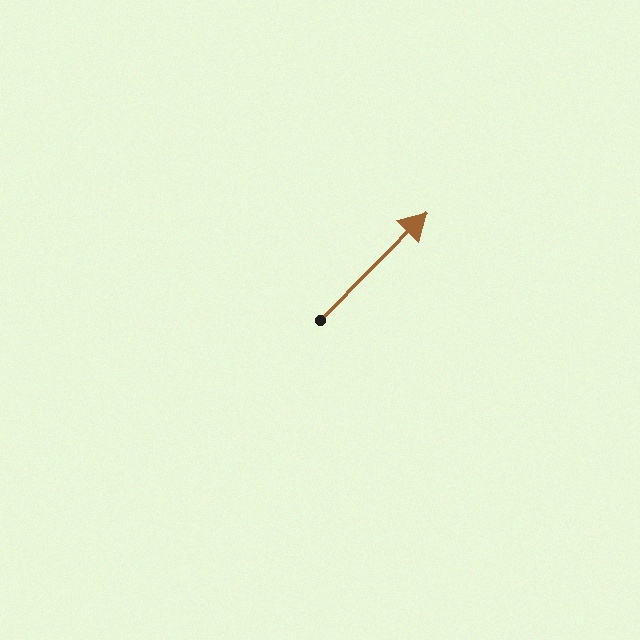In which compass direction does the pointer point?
Northeast.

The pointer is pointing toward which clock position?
Roughly 1 o'clock.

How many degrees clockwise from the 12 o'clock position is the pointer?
Approximately 45 degrees.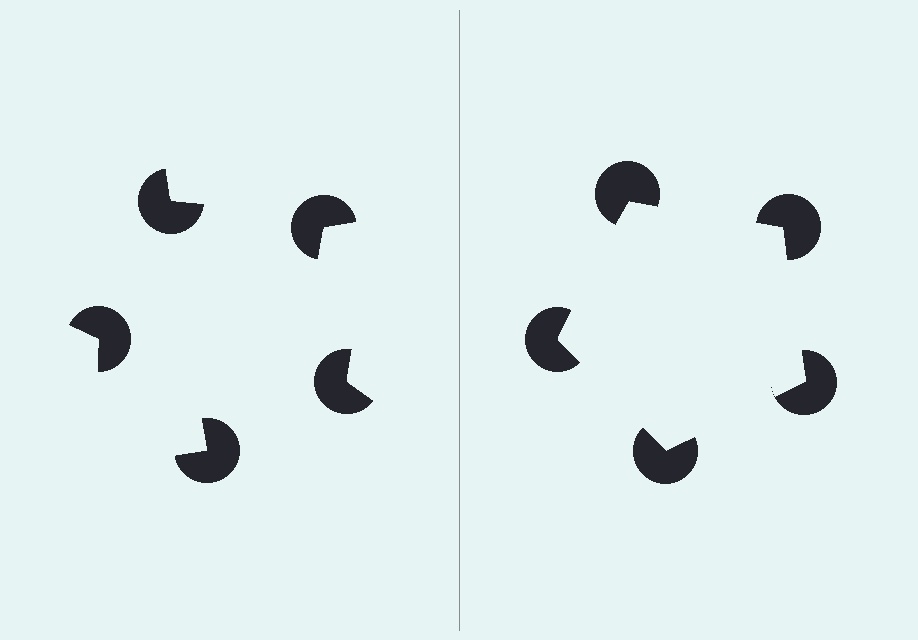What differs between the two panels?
The pac-man discs are positioned identically on both sides; only the wedge orientations differ. On the right they align to a pentagon; on the left they are misaligned.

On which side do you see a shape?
An illusory pentagon appears on the right side. On the left side the wedge cuts are rotated, so no coherent shape forms.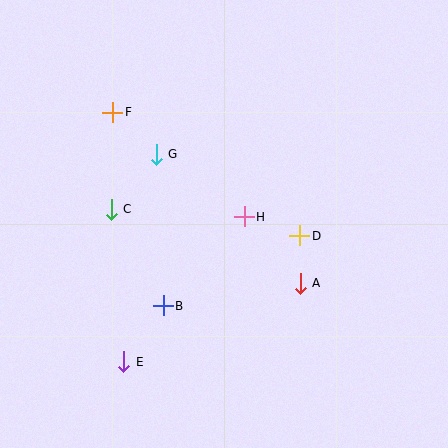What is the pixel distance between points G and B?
The distance between G and B is 152 pixels.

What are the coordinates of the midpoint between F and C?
The midpoint between F and C is at (112, 161).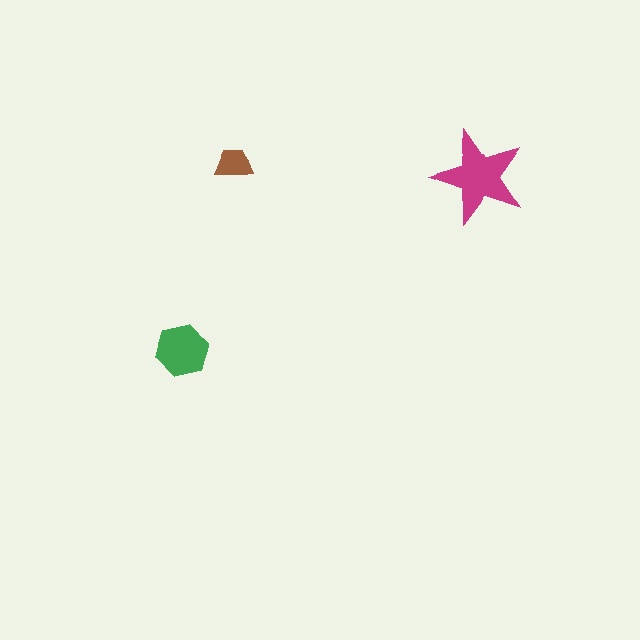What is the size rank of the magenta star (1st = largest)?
1st.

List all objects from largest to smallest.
The magenta star, the green hexagon, the brown trapezoid.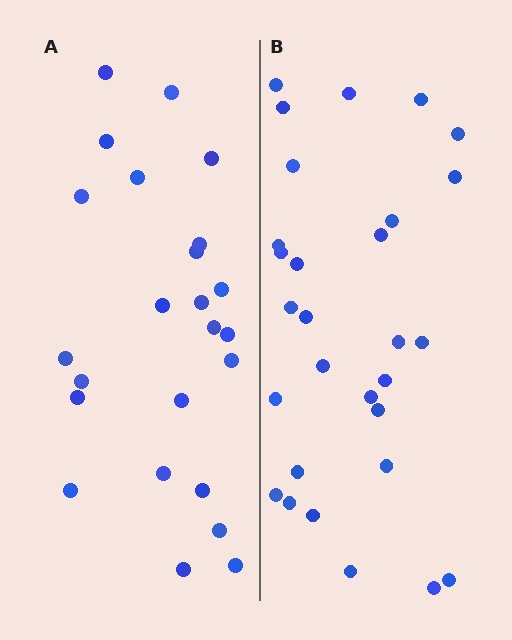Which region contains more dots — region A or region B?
Region B (the right region) has more dots.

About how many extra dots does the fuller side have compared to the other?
Region B has about 5 more dots than region A.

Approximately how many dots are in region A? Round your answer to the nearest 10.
About 20 dots. (The exact count is 24, which rounds to 20.)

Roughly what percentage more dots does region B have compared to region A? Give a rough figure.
About 20% more.